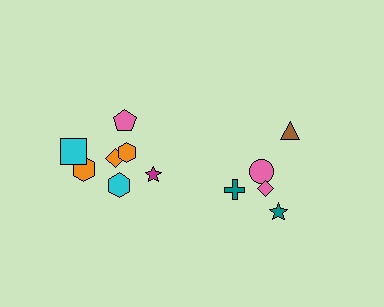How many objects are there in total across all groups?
There are 12 objects.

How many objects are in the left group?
There are 7 objects.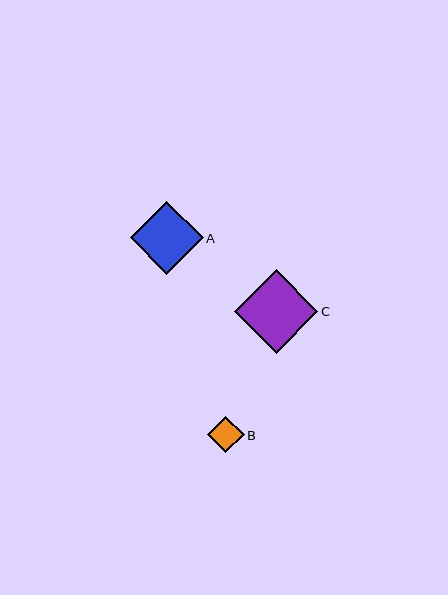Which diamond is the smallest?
Diamond B is the smallest with a size of approximately 36 pixels.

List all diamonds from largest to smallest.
From largest to smallest: C, A, B.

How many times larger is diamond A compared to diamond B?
Diamond A is approximately 2.0 times the size of diamond B.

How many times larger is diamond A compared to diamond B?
Diamond A is approximately 2.0 times the size of diamond B.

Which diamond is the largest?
Diamond C is the largest with a size of approximately 84 pixels.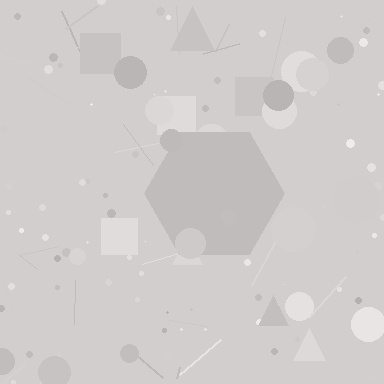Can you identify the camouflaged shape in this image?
The camouflaged shape is a hexagon.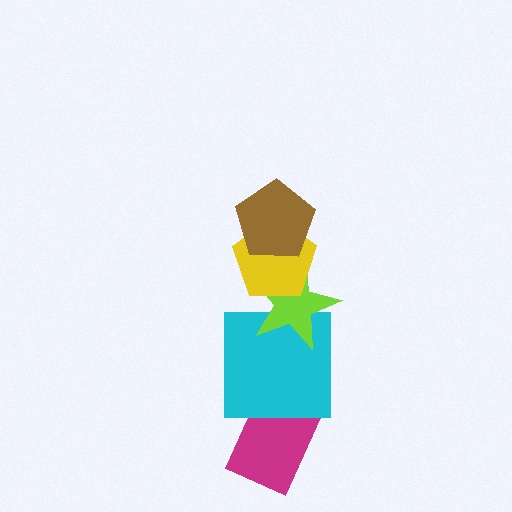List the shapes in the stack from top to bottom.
From top to bottom: the brown pentagon, the yellow pentagon, the lime star, the cyan square, the magenta rectangle.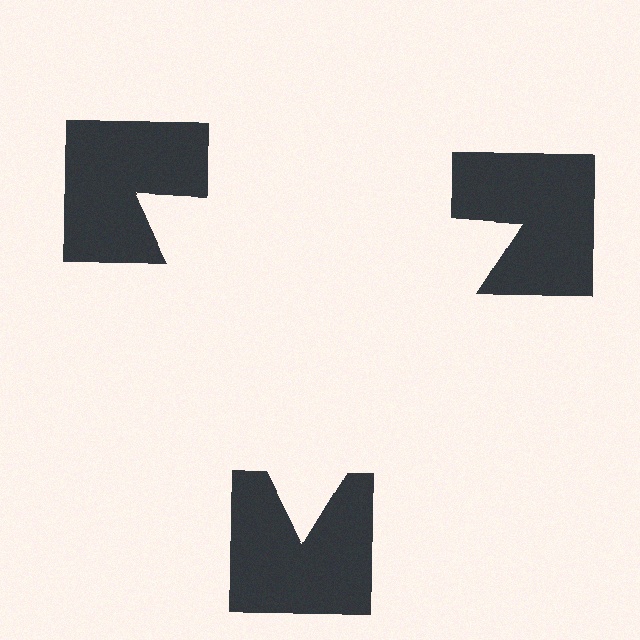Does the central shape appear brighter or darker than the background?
It typically appears slightly brighter than the background, even though no actual brightness change is drawn.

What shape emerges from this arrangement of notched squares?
An illusory triangle — its edges are inferred from the aligned wedge cuts in the notched squares, not physically drawn.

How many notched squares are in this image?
There are 3 — one at each vertex of the illusory triangle.